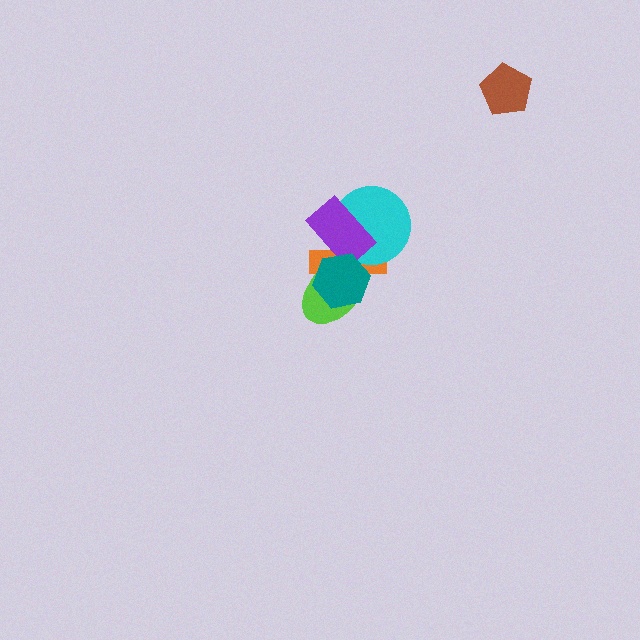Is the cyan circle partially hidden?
Yes, it is partially covered by another shape.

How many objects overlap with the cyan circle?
2 objects overlap with the cyan circle.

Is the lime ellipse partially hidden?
Yes, it is partially covered by another shape.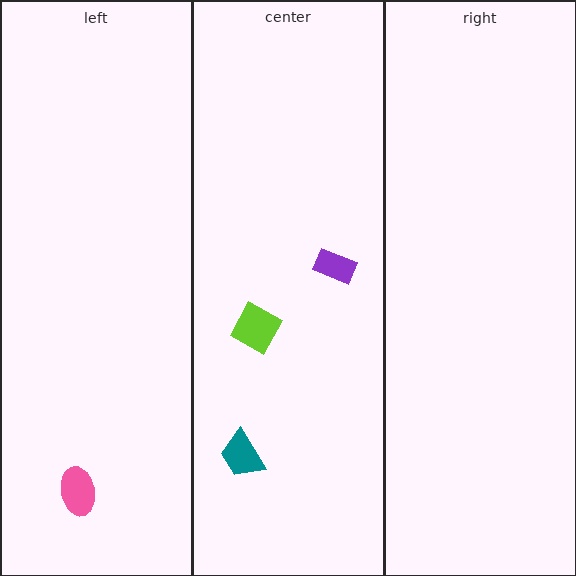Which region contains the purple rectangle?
The center region.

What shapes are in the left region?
The pink ellipse.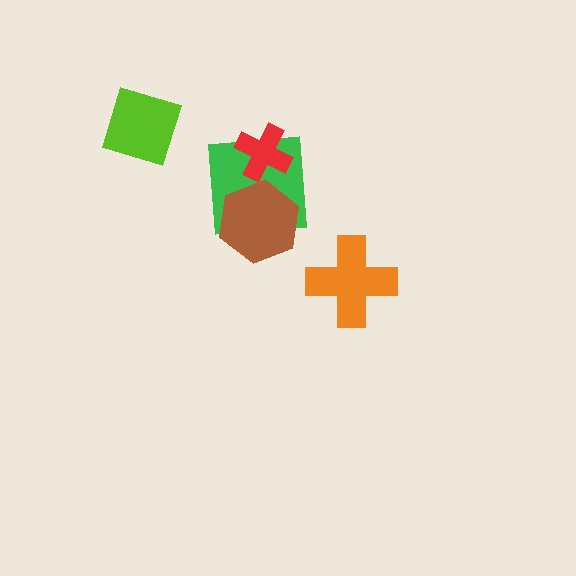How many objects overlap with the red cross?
1 object overlaps with the red cross.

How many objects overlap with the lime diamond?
0 objects overlap with the lime diamond.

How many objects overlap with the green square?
2 objects overlap with the green square.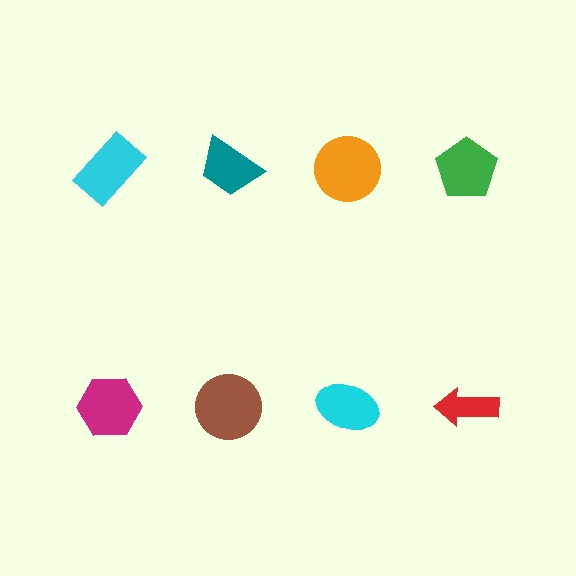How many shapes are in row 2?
4 shapes.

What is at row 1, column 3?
An orange circle.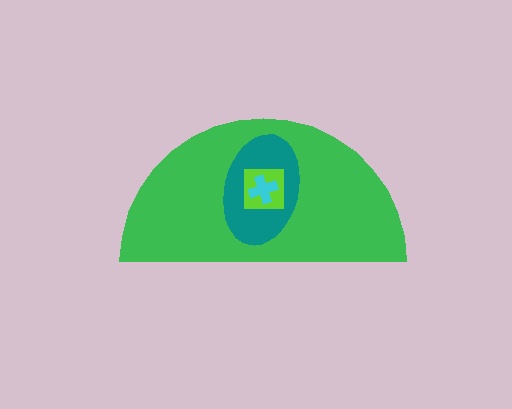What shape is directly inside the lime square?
The cyan cross.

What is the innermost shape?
The cyan cross.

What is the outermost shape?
The green semicircle.